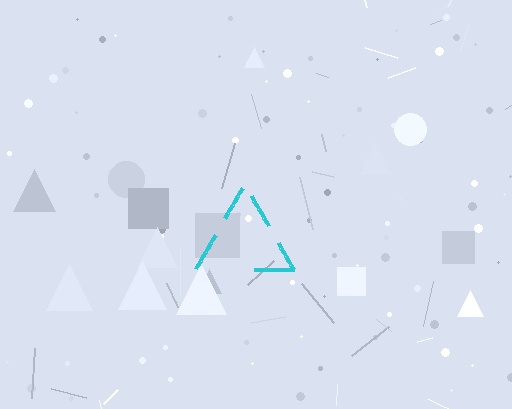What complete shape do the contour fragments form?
The contour fragments form a triangle.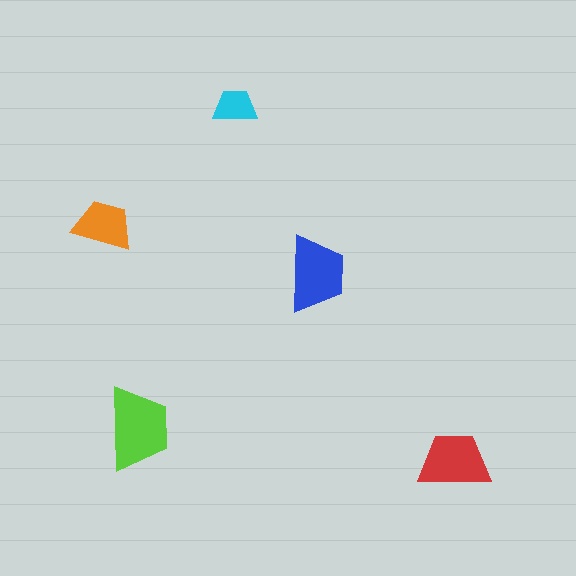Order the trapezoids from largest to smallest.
the lime one, the blue one, the red one, the orange one, the cyan one.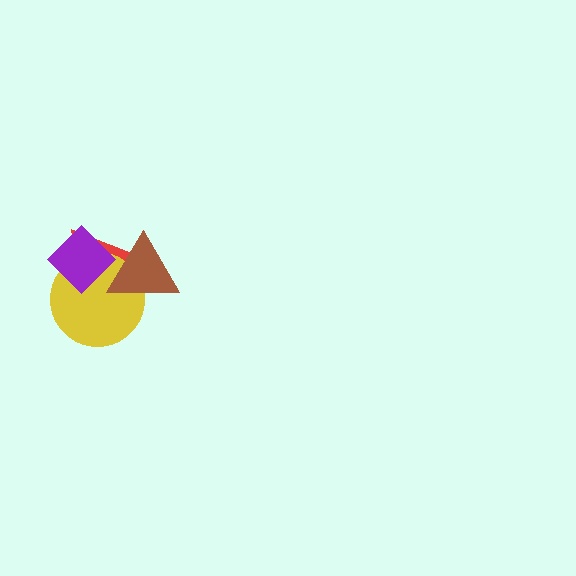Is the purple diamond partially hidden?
No, no other shape covers it.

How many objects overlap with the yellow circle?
3 objects overlap with the yellow circle.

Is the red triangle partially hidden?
Yes, it is partially covered by another shape.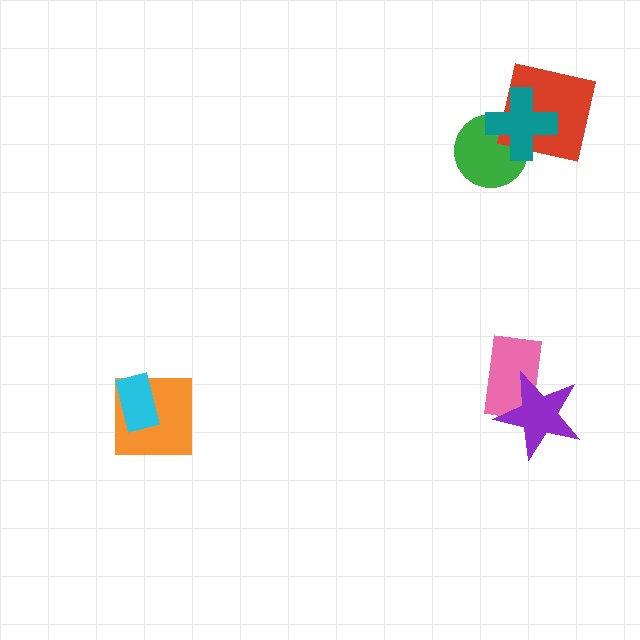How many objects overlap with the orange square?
1 object overlaps with the orange square.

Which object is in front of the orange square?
The cyan rectangle is in front of the orange square.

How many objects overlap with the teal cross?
2 objects overlap with the teal cross.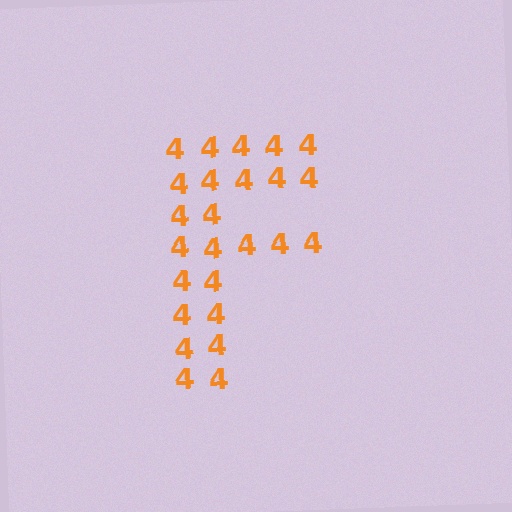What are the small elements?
The small elements are digit 4's.